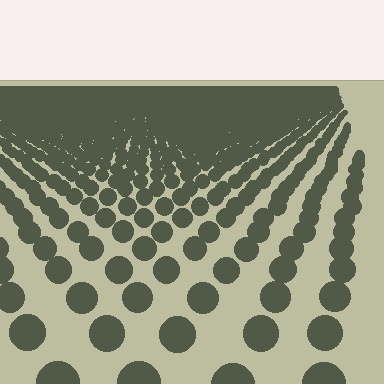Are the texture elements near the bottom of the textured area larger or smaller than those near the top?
Larger. Near the bottom, elements are closer to the viewer and appear at a bigger on-screen size.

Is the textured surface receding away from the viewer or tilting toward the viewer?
The surface is receding away from the viewer. Texture elements get smaller and denser toward the top.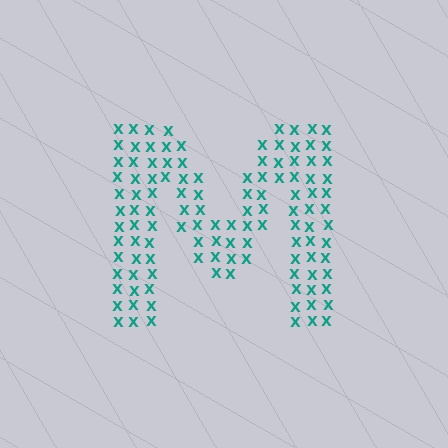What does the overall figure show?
The overall figure shows the letter M.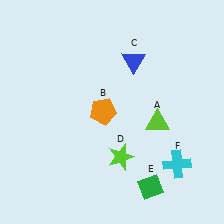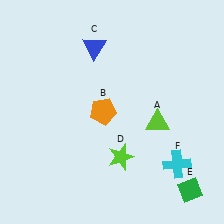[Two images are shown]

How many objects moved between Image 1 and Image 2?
2 objects moved between the two images.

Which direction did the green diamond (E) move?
The green diamond (E) moved right.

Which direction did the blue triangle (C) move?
The blue triangle (C) moved left.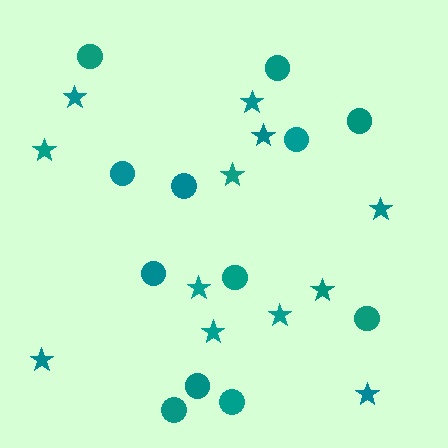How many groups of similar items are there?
There are 2 groups: one group of circles (12) and one group of stars (12).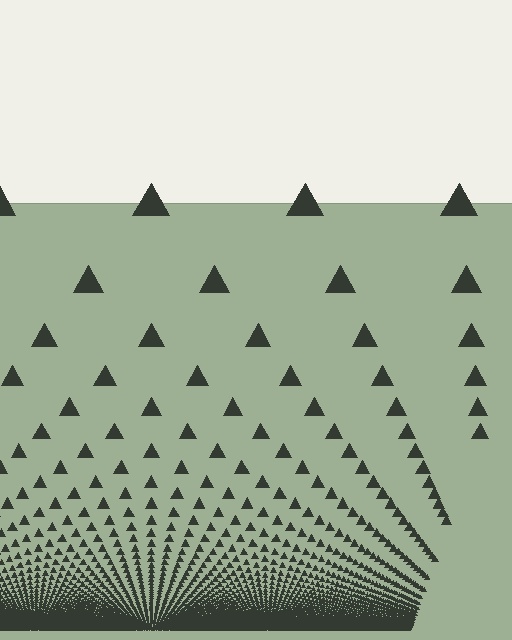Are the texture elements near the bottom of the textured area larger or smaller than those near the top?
Smaller. The gradient is inverted — elements near the bottom are smaller and denser.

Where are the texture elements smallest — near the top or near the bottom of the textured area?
Near the bottom.